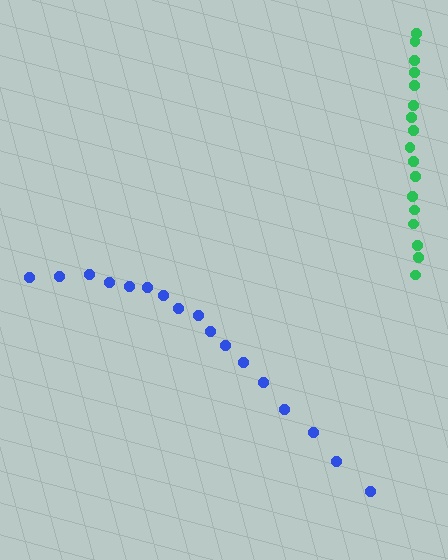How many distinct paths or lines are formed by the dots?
There are 2 distinct paths.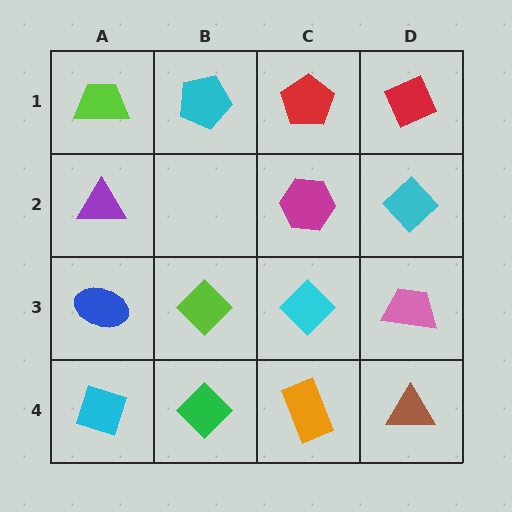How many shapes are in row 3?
4 shapes.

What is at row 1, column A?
A lime trapezoid.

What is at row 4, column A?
A cyan diamond.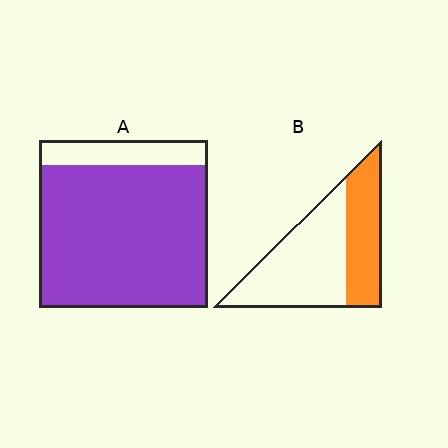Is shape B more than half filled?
No.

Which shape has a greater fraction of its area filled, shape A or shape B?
Shape A.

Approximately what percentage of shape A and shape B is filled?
A is approximately 85% and B is approximately 40%.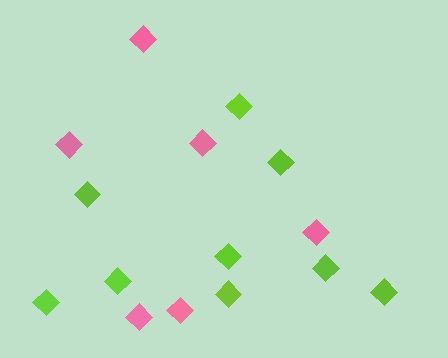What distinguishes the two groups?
There are 2 groups: one group of pink diamonds (6) and one group of lime diamonds (9).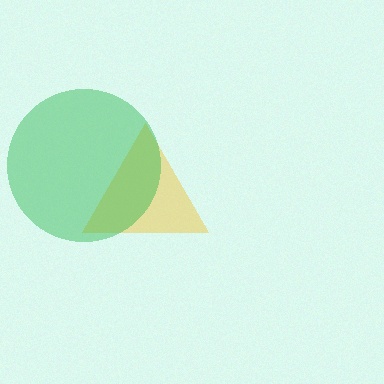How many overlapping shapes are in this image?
There are 2 overlapping shapes in the image.